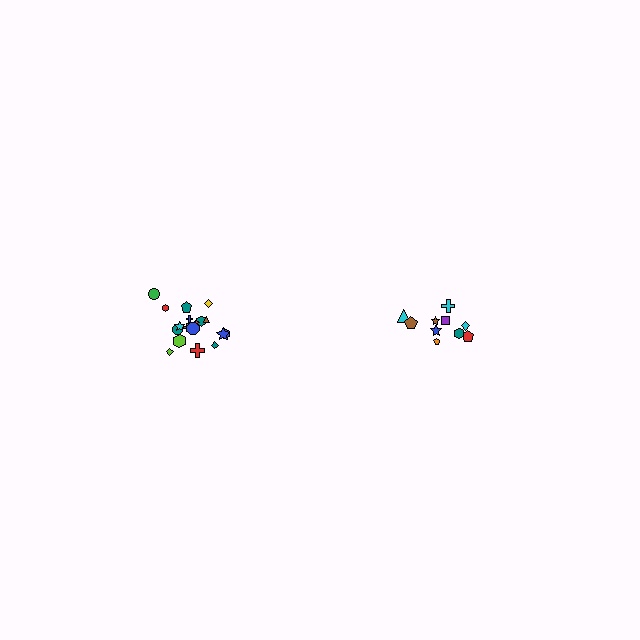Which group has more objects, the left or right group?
The left group.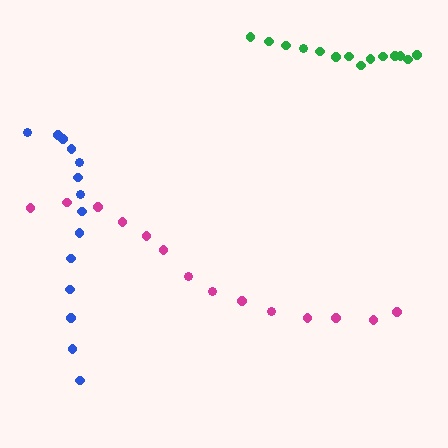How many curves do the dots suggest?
There are 3 distinct paths.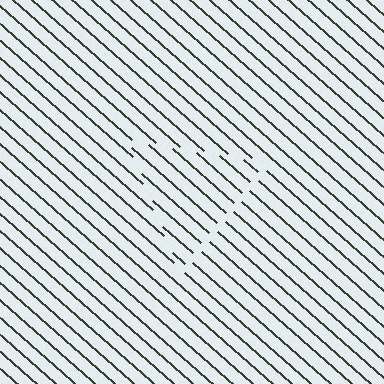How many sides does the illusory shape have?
3 sides — the line-ends trace a triangle.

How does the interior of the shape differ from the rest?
The interior of the shape contains the same grating, shifted by half a period — the contour is defined by the phase discontinuity where line-ends from the inner and outer gratings abut.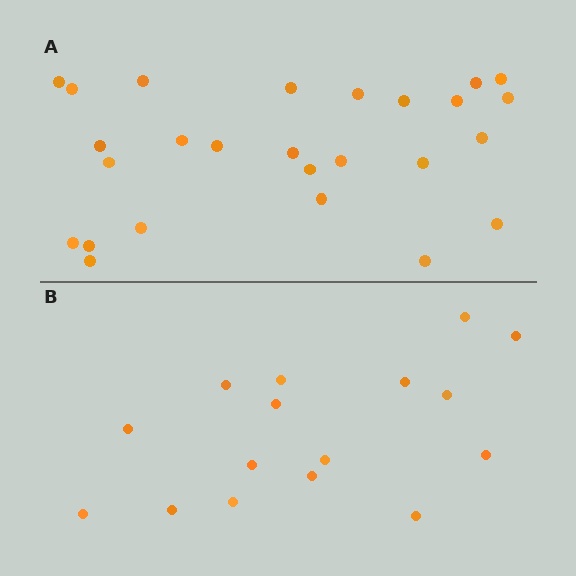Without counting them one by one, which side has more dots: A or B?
Region A (the top region) has more dots.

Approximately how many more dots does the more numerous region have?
Region A has roughly 10 or so more dots than region B.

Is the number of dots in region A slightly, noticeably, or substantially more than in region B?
Region A has substantially more. The ratio is roughly 1.6 to 1.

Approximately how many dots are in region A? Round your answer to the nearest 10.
About 30 dots. (The exact count is 26, which rounds to 30.)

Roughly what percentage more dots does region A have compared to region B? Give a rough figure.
About 60% more.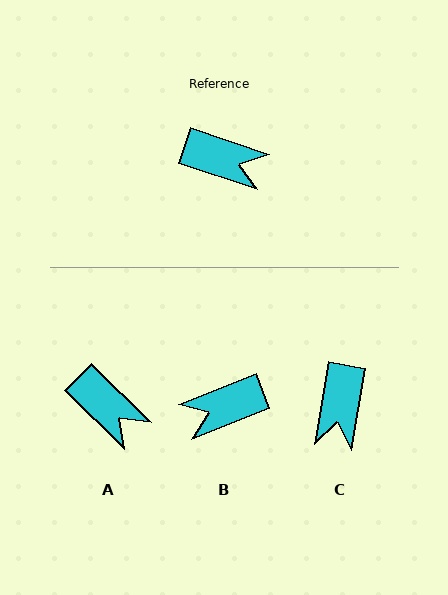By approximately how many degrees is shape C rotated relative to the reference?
Approximately 82 degrees clockwise.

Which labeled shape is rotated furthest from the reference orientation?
B, about 140 degrees away.